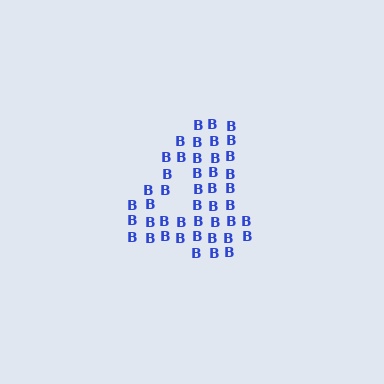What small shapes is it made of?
It is made of small letter B's.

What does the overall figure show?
The overall figure shows the digit 4.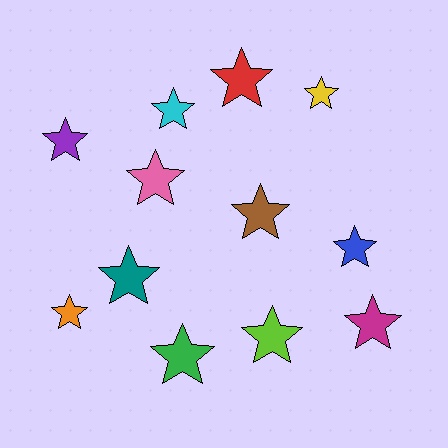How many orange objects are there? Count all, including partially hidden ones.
There is 1 orange object.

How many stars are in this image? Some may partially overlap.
There are 12 stars.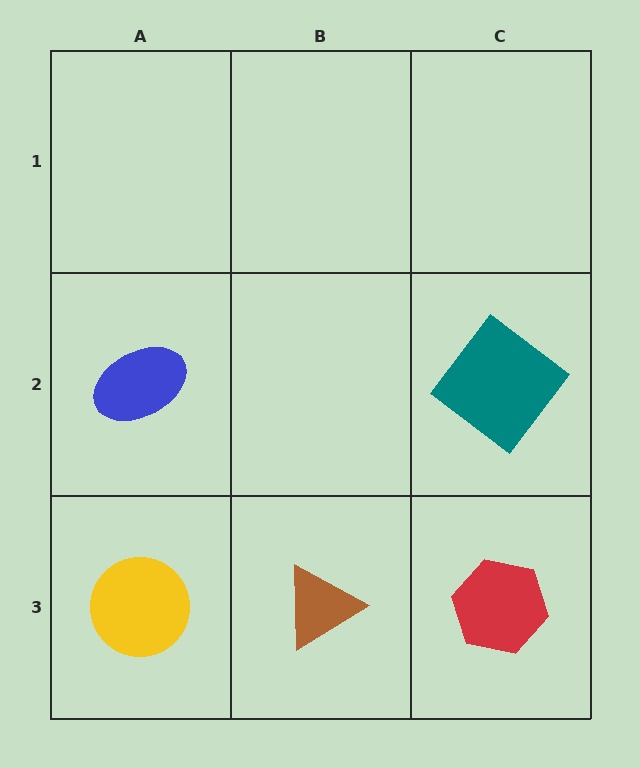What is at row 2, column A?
A blue ellipse.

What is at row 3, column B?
A brown triangle.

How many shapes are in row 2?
2 shapes.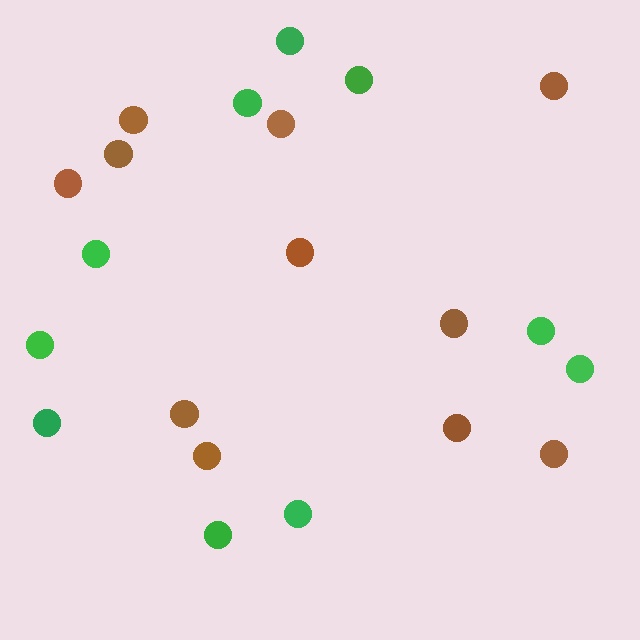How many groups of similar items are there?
There are 2 groups: one group of brown circles (11) and one group of green circles (10).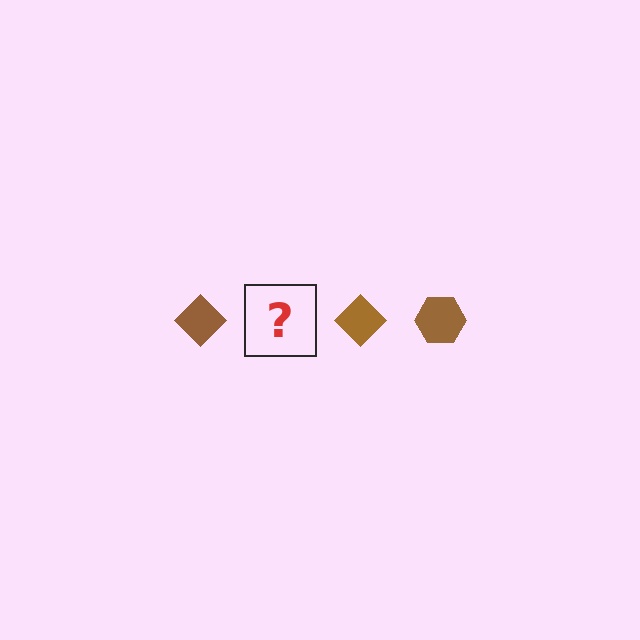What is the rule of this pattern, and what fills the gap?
The rule is that the pattern cycles through diamond, hexagon shapes in brown. The gap should be filled with a brown hexagon.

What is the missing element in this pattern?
The missing element is a brown hexagon.